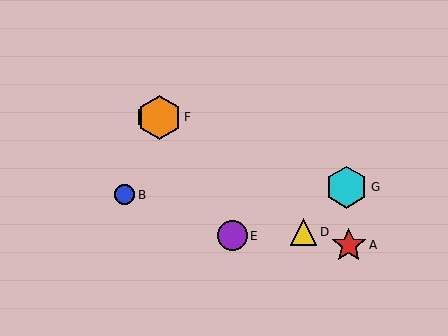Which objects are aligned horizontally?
Objects C, F are aligned horizontally.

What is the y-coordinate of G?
Object G is at y≈187.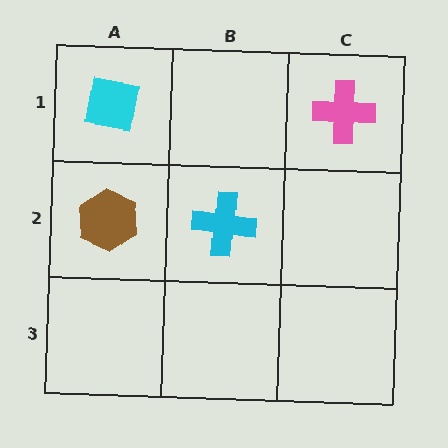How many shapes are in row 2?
2 shapes.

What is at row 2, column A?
A brown hexagon.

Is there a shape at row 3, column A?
No, that cell is empty.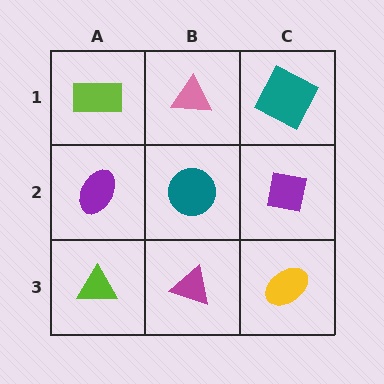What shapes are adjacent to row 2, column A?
A lime rectangle (row 1, column A), a lime triangle (row 3, column A), a teal circle (row 2, column B).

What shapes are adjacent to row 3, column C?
A purple square (row 2, column C), a magenta triangle (row 3, column B).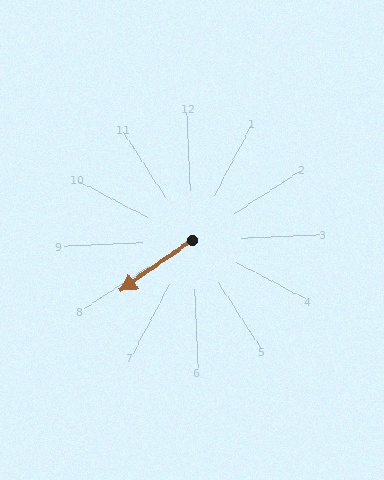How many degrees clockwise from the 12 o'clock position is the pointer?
Approximately 237 degrees.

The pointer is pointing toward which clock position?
Roughly 8 o'clock.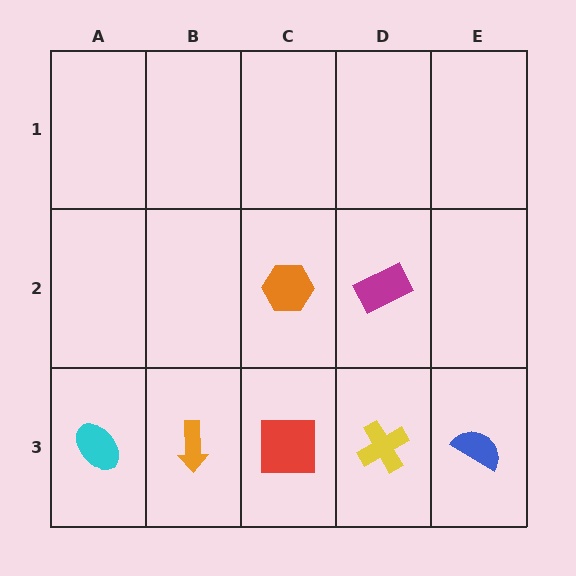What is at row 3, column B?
An orange arrow.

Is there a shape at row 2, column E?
No, that cell is empty.